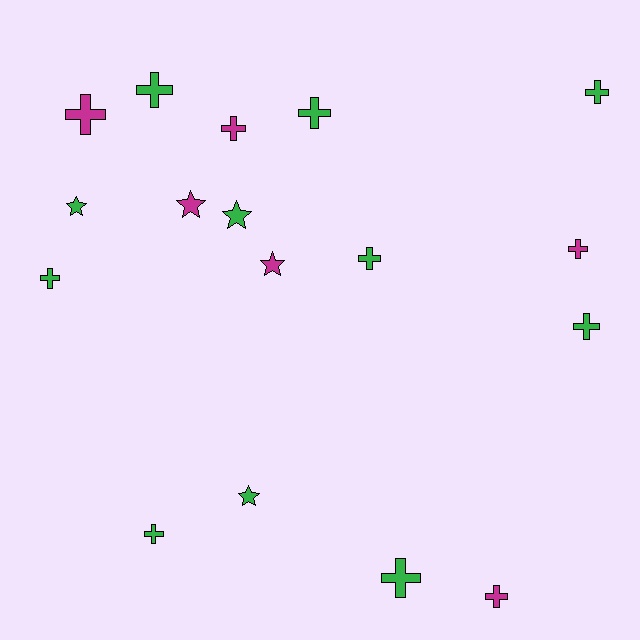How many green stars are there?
There are 3 green stars.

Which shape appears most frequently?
Cross, with 12 objects.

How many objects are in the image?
There are 17 objects.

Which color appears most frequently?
Green, with 11 objects.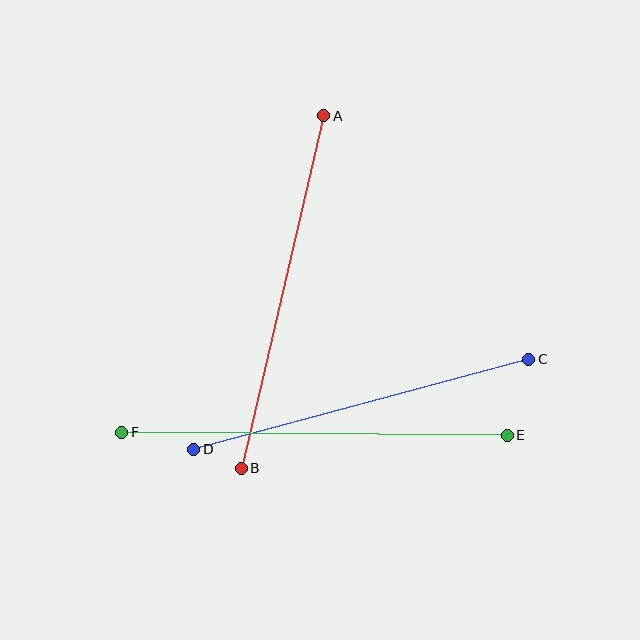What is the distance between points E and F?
The distance is approximately 386 pixels.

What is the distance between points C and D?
The distance is approximately 347 pixels.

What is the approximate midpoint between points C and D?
The midpoint is at approximately (361, 404) pixels.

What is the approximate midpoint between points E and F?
The midpoint is at approximately (315, 434) pixels.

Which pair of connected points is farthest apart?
Points E and F are farthest apart.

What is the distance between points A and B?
The distance is approximately 362 pixels.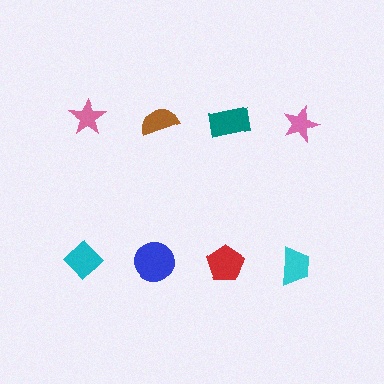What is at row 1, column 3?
A teal rectangle.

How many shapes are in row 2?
4 shapes.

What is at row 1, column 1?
A pink star.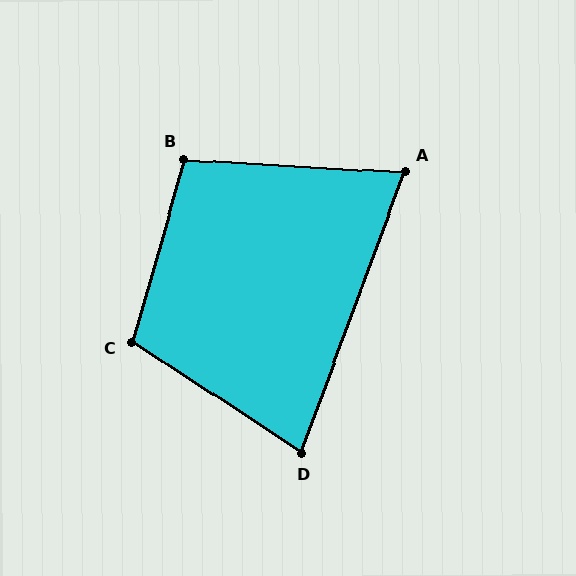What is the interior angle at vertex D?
Approximately 77 degrees (acute).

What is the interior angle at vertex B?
Approximately 103 degrees (obtuse).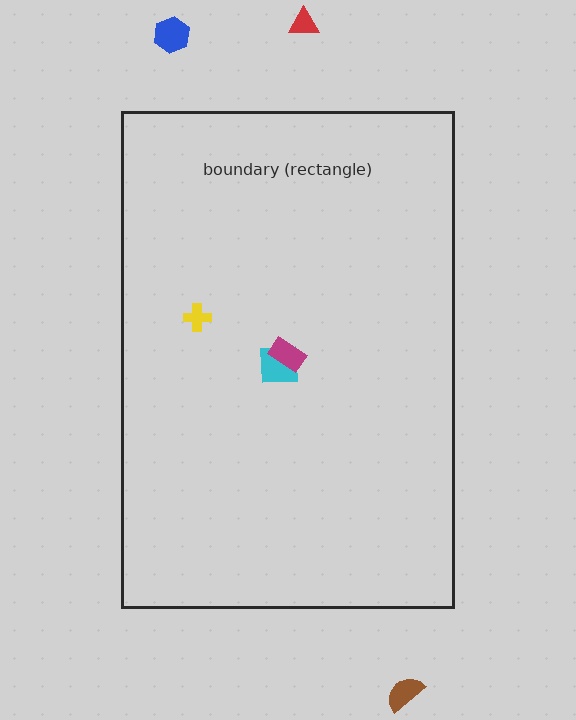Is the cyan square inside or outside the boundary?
Inside.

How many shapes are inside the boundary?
3 inside, 3 outside.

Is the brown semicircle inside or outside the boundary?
Outside.